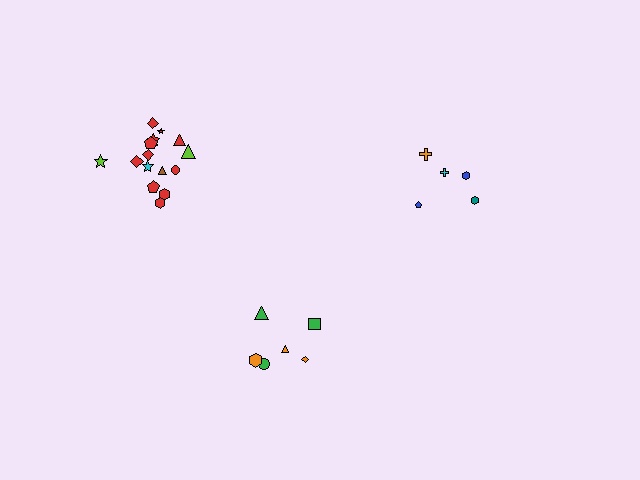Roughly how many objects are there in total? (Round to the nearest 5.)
Roughly 25 objects in total.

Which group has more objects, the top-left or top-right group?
The top-left group.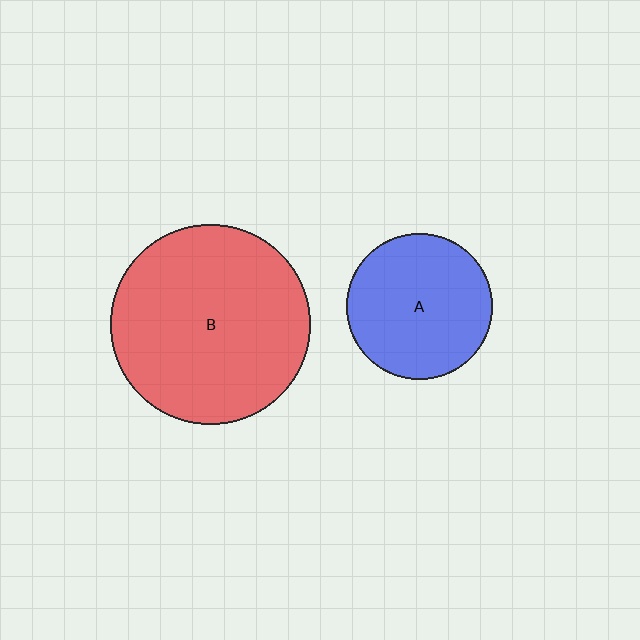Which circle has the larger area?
Circle B (red).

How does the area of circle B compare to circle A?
Approximately 1.9 times.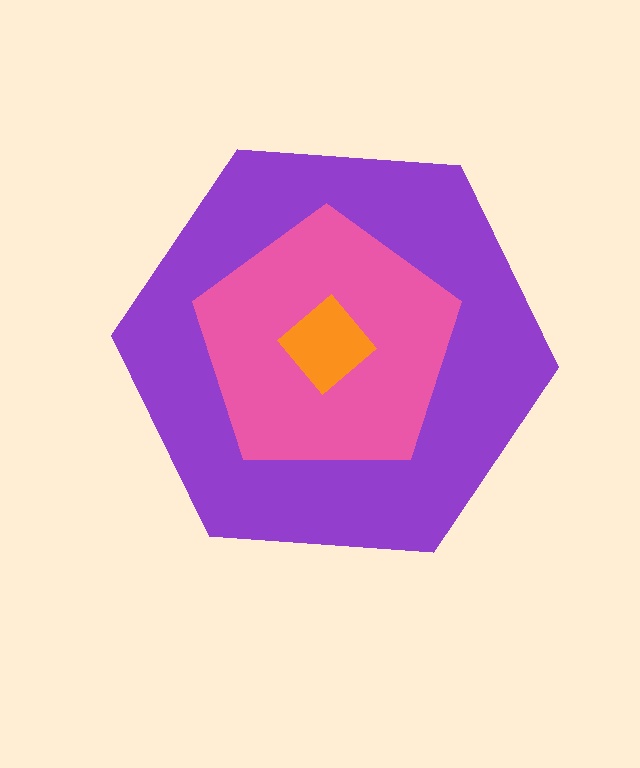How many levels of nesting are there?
3.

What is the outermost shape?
The purple hexagon.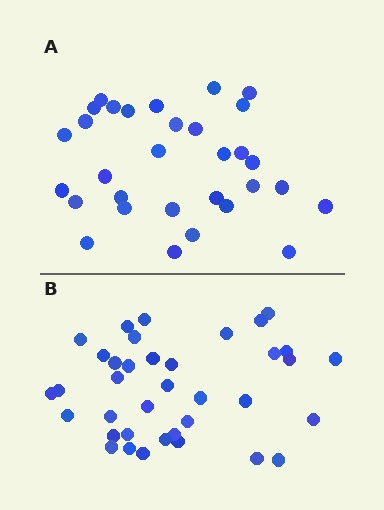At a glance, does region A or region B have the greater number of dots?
Region B (the bottom region) has more dots.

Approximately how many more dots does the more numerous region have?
Region B has about 6 more dots than region A.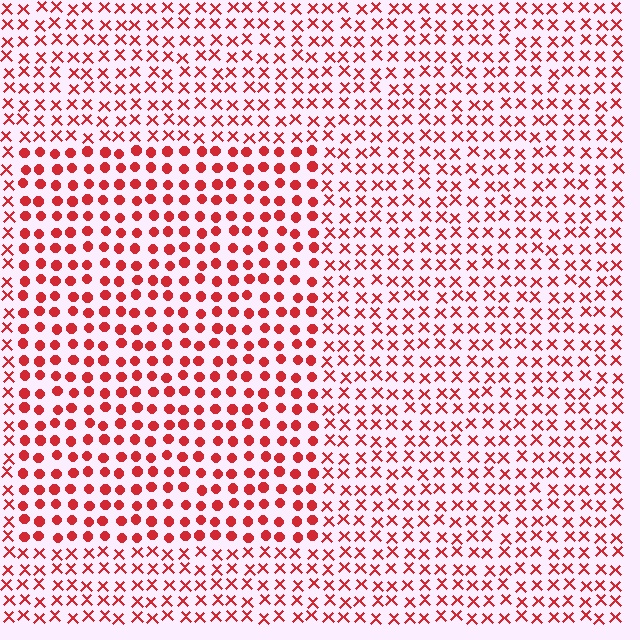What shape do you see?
I see a rectangle.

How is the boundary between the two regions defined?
The boundary is defined by a change in element shape: circles inside vs. X marks outside. All elements share the same color and spacing.